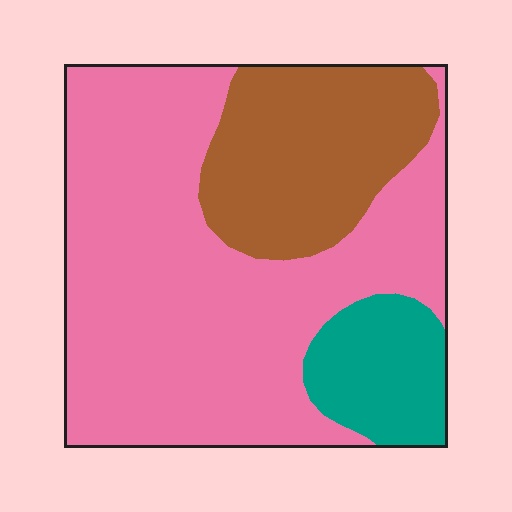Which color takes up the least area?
Teal, at roughly 10%.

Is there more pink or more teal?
Pink.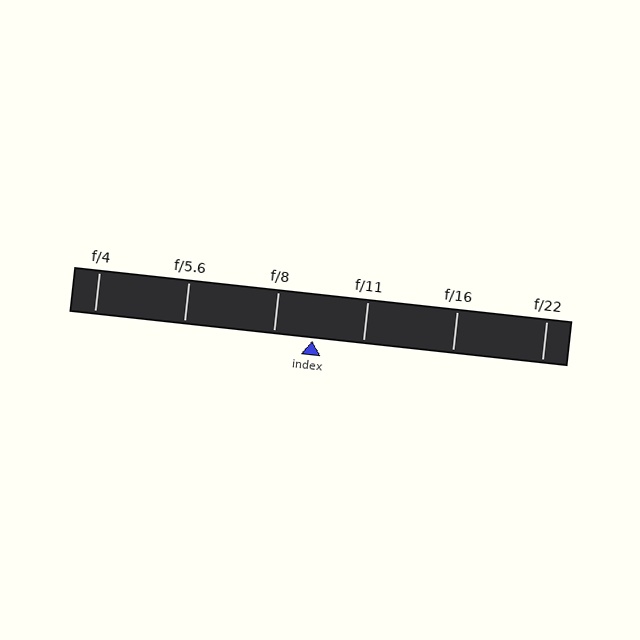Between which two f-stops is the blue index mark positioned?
The index mark is between f/8 and f/11.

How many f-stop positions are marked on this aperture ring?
There are 6 f-stop positions marked.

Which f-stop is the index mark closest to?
The index mark is closest to f/8.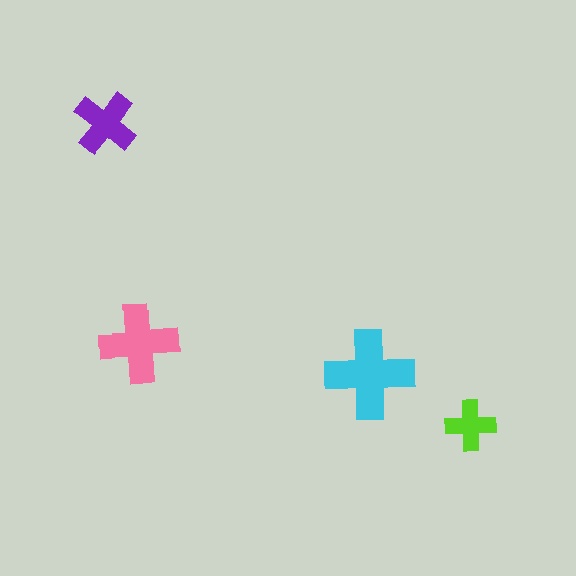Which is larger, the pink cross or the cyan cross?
The cyan one.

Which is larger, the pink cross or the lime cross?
The pink one.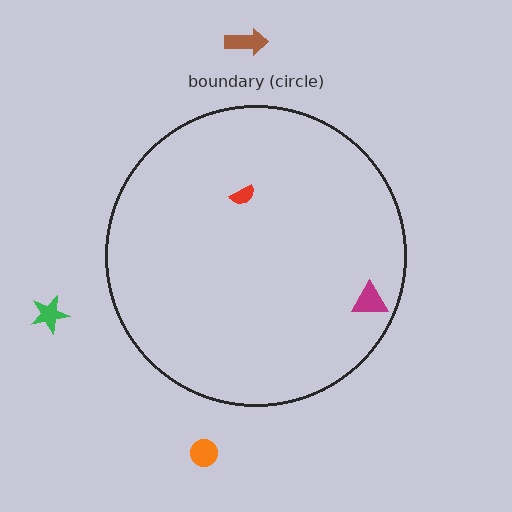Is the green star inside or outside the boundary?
Outside.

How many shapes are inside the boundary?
2 inside, 3 outside.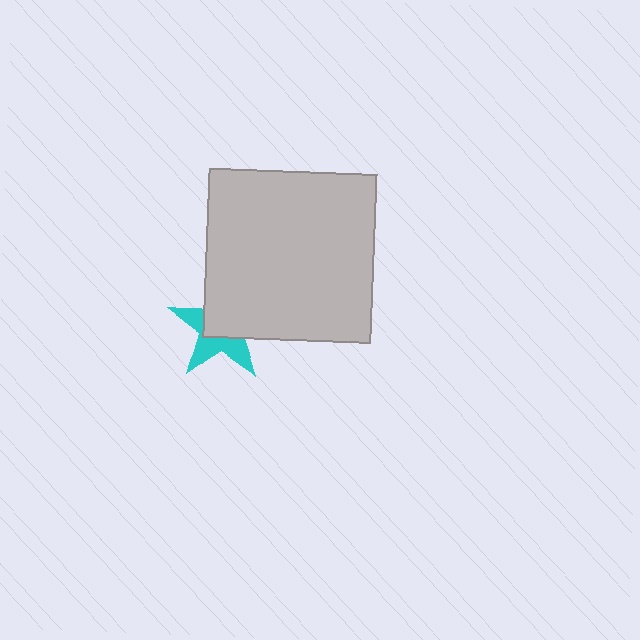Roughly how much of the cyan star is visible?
About half of it is visible (roughly 46%).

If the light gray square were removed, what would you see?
You would see the complete cyan star.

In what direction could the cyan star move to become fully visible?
The cyan star could move toward the lower-left. That would shift it out from behind the light gray square entirely.